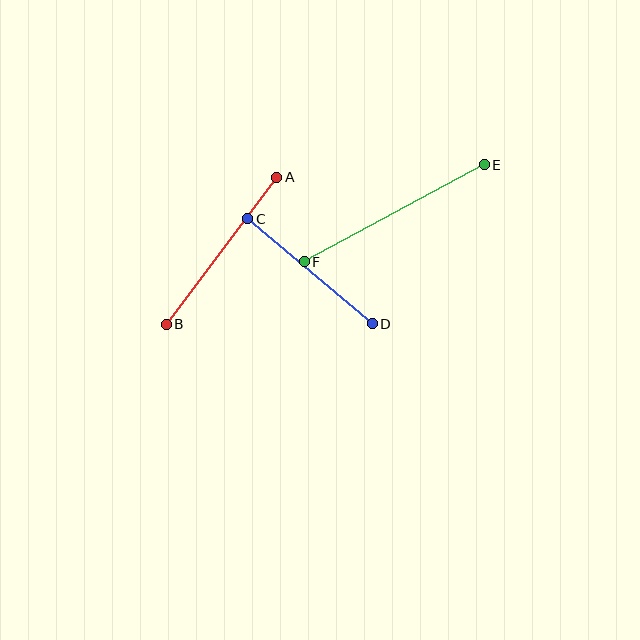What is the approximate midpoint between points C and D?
The midpoint is at approximately (310, 271) pixels.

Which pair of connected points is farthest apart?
Points E and F are farthest apart.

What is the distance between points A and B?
The distance is approximately 184 pixels.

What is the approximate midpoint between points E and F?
The midpoint is at approximately (394, 213) pixels.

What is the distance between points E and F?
The distance is approximately 205 pixels.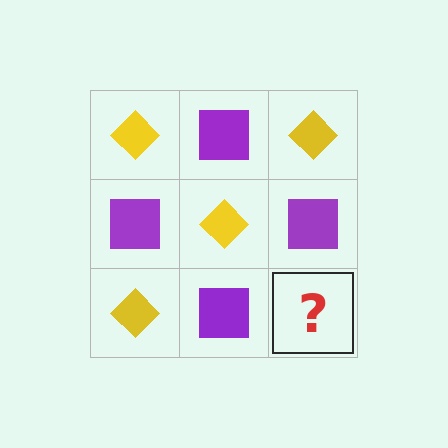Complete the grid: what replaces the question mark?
The question mark should be replaced with a yellow diamond.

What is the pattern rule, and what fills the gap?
The rule is that it alternates yellow diamond and purple square in a checkerboard pattern. The gap should be filled with a yellow diamond.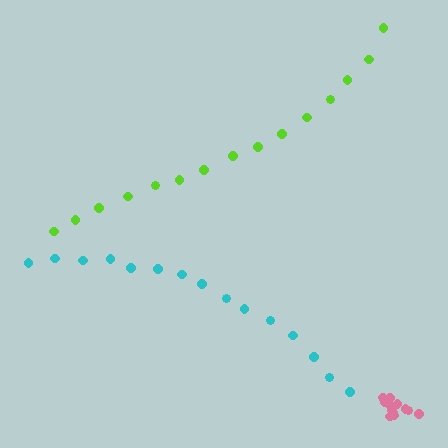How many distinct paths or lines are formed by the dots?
There are 3 distinct paths.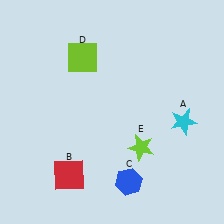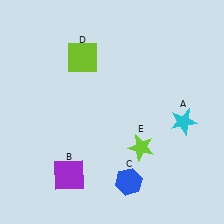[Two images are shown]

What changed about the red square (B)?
In Image 1, B is red. In Image 2, it changed to purple.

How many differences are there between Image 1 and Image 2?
There is 1 difference between the two images.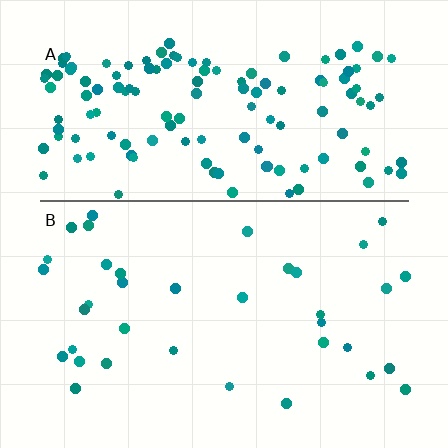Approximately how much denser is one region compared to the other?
Approximately 3.7× — region A over region B.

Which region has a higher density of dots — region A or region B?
A (the top).